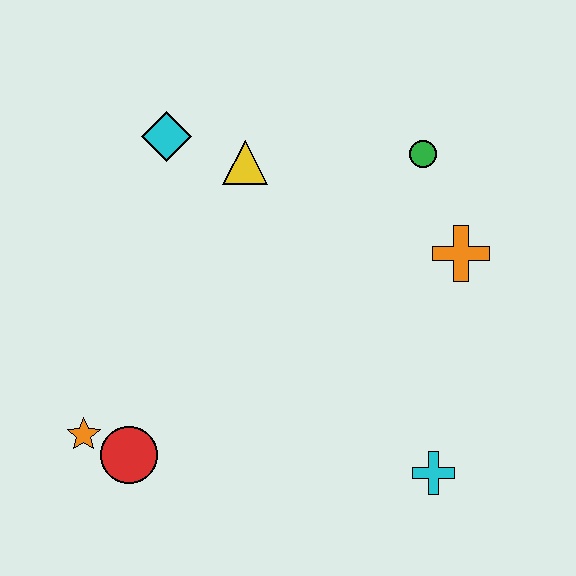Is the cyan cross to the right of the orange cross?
No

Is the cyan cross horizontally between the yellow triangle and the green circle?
No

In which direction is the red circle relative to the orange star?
The red circle is to the right of the orange star.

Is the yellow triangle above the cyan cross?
Yes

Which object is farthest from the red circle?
The green circle is farthest from the red circle.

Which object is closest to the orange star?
The red circle is closest to the orange star.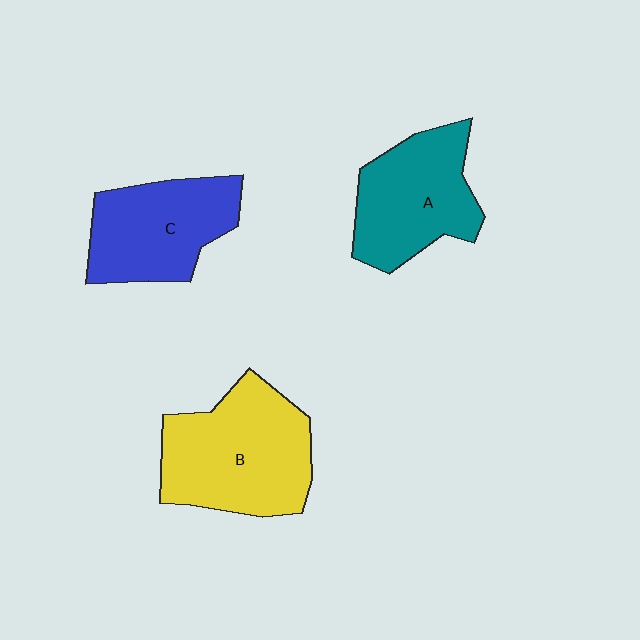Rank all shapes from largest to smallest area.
From largest to smallest: B (yellow), A (teal), C (blue).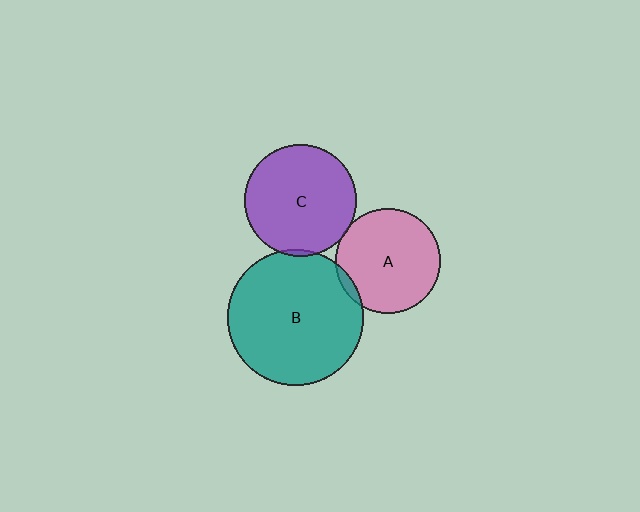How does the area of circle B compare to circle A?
Approximately 1.7 times.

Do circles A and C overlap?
Yes.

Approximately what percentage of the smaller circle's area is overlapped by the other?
Approximately 5%.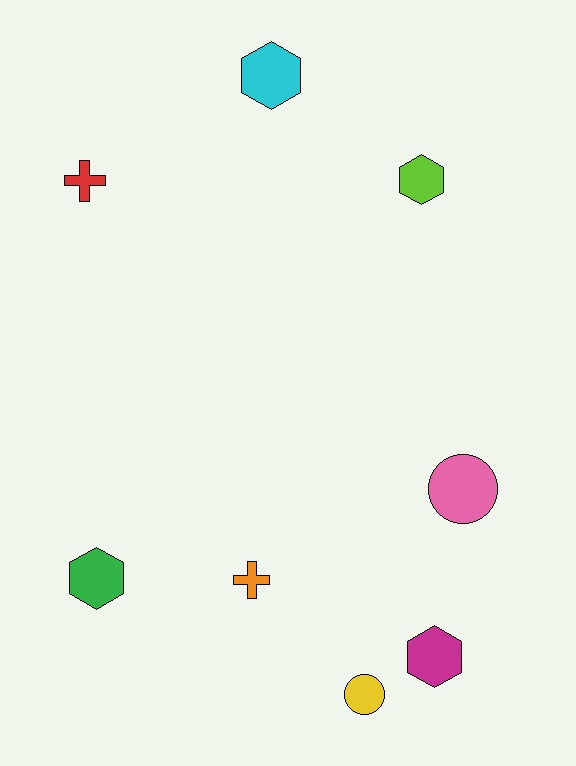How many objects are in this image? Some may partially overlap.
There are 8 objects.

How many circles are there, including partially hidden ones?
There are 2 circles.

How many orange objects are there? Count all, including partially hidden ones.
There is 1 orange object.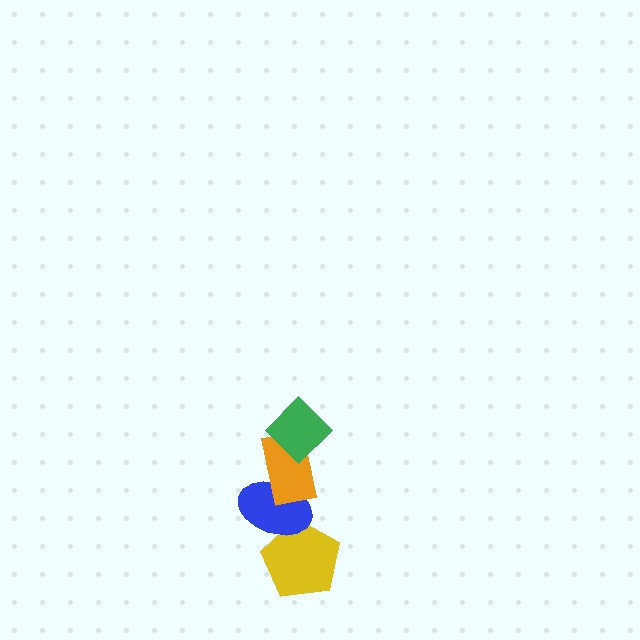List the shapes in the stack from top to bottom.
From top to bottom: the green diamond, the orange rectangle, the blue ellipse, the yellow pentagon.